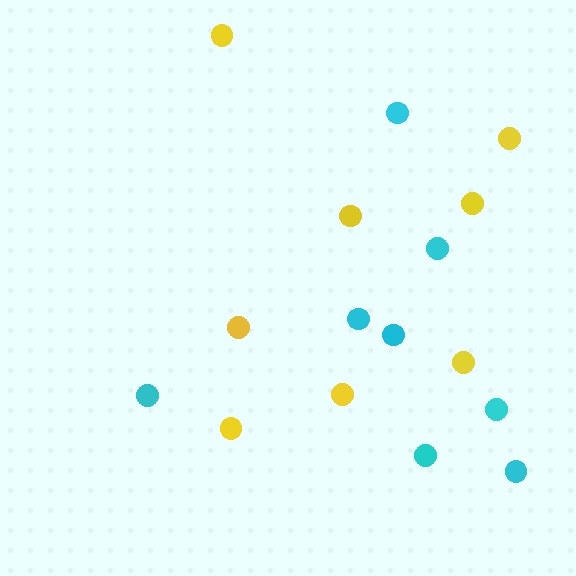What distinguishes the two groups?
There are 2 groups: one group of yellow circles (8) and one group of cyan circles (8).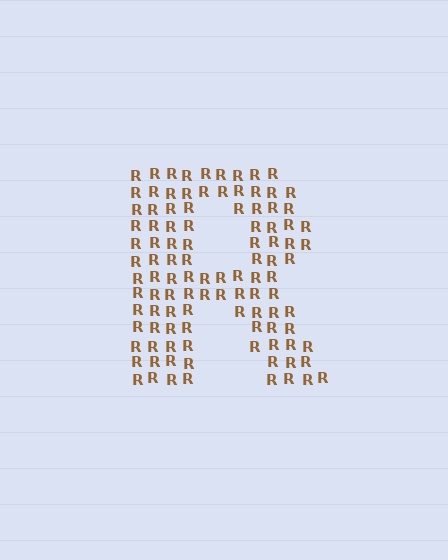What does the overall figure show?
The overall figure shows the letter R.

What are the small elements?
The small elements are letter R's.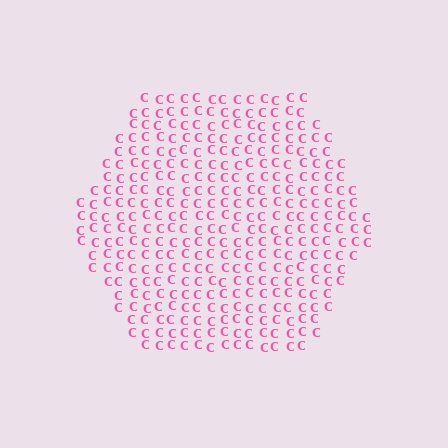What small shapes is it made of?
It is made of small letter C's.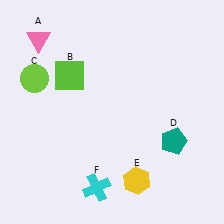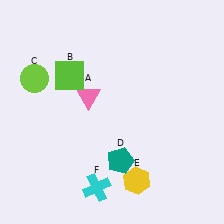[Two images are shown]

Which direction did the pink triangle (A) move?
The pink triangle (A) moved down.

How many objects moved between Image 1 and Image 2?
2 objects moved between the two images.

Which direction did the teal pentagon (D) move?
The teal pentagon (D) moved left.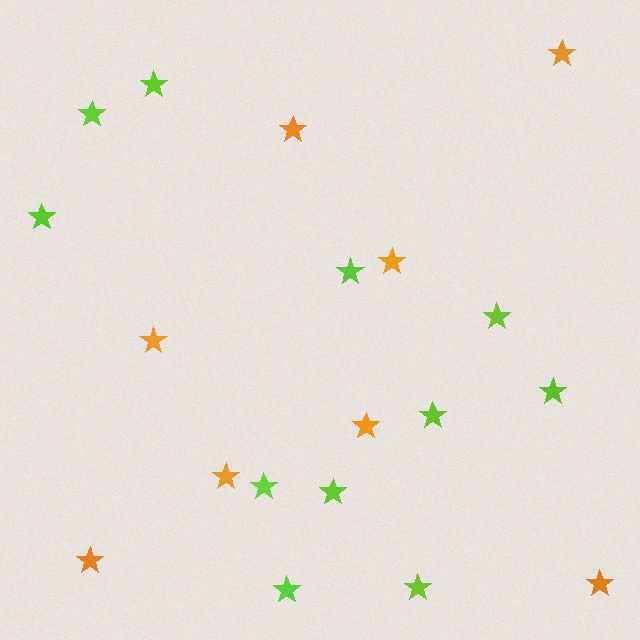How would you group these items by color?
There are 2 groups: one group of orange stars (8) and one group of lime stars (11).